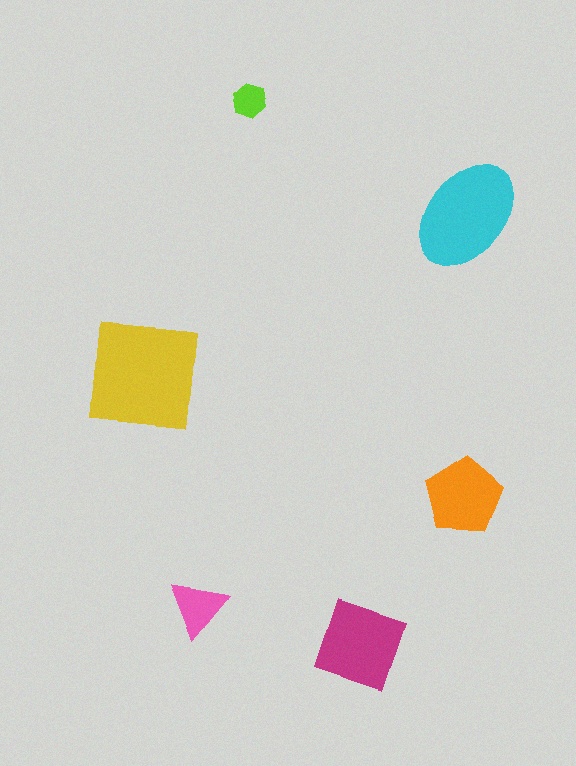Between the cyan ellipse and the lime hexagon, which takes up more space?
The cyan ellipse.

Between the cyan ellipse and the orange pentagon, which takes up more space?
The cyan ellipse.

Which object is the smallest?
The lime hexagon.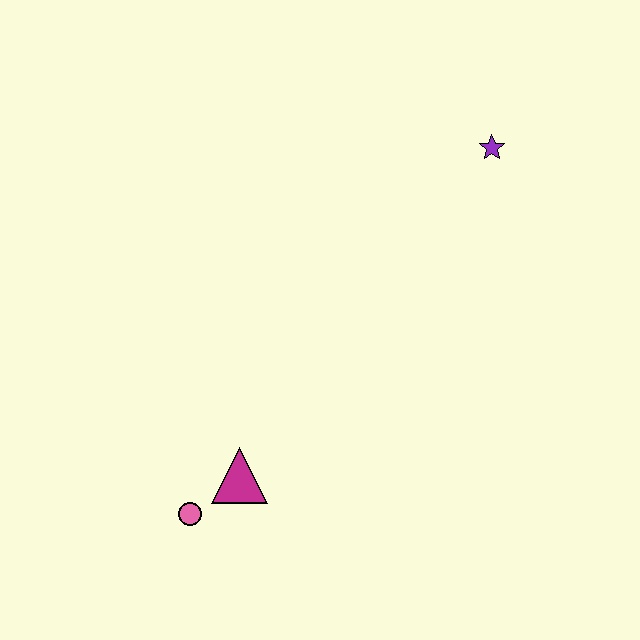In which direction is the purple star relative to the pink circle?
The purple star is above the pink circle.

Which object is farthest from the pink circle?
The purple star is farthest from the pink circle.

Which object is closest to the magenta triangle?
The pink circle is closest to the magenta triangle.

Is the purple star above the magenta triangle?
Yes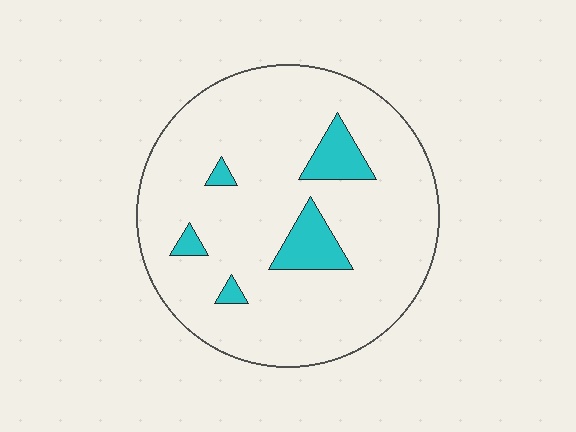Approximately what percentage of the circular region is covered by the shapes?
Approximately 10%.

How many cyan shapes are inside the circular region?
5.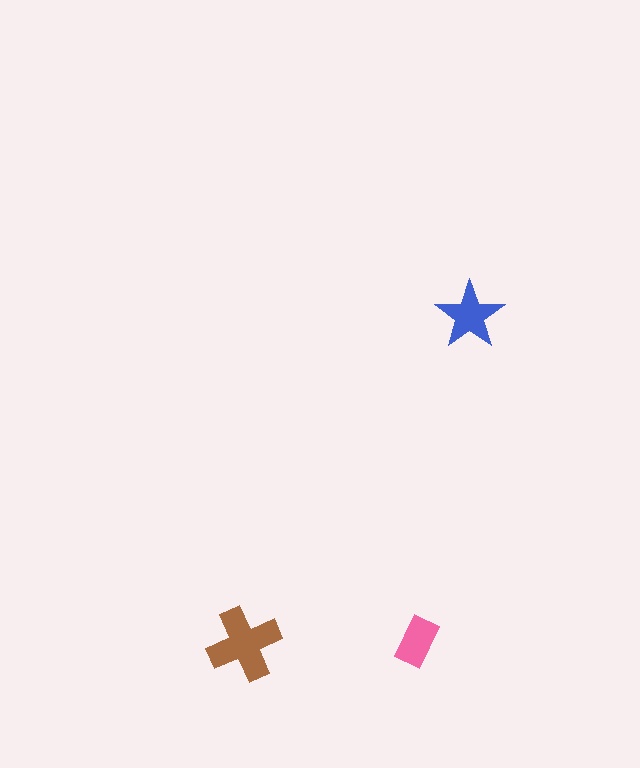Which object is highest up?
The blue star is topmost.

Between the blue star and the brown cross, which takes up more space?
The brown cross.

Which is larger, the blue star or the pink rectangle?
The blue star.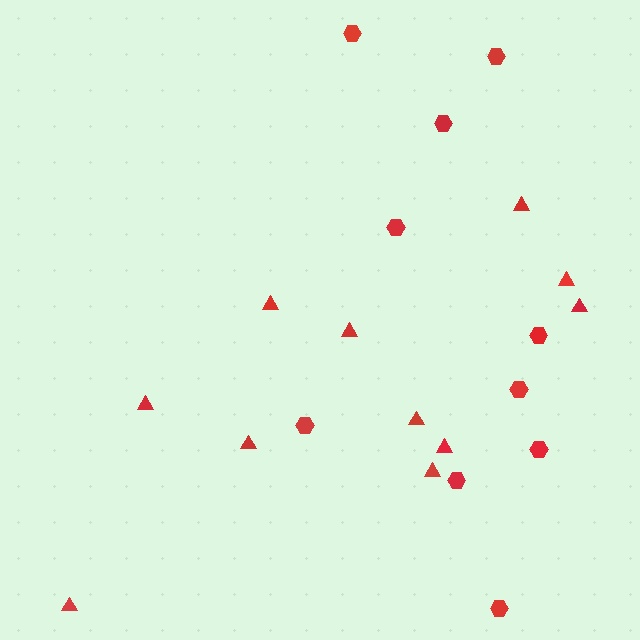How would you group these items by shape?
There are 2 groups: one group of triangles (11) and one group of hexagons (10).